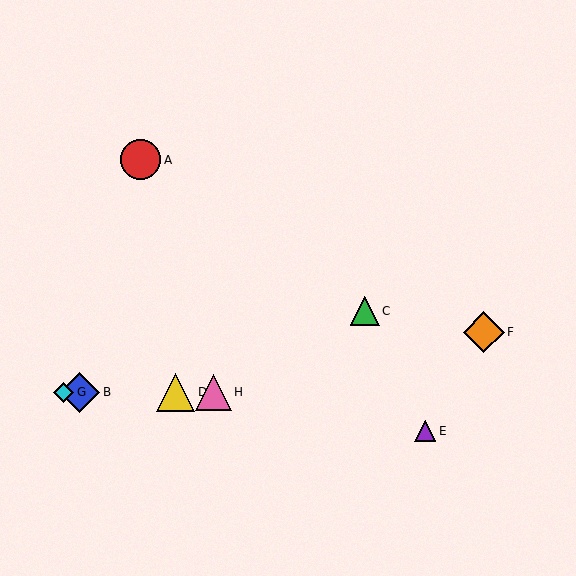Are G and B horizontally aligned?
Yes, both are at y≈392.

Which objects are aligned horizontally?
Objects B, D, G, H are aligned horizontally.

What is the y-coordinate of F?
Object F is at y≈332.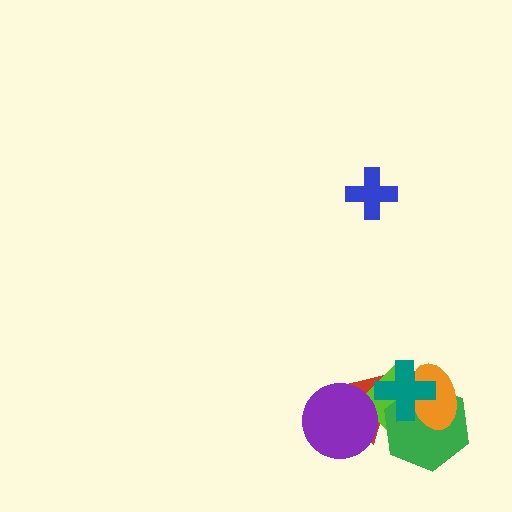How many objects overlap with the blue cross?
0 objects overlap with the blue cross.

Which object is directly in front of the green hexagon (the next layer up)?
The orange ellipse is directly in front of the green hexagon.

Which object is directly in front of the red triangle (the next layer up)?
The lime diamond is directly in front of the red triangle.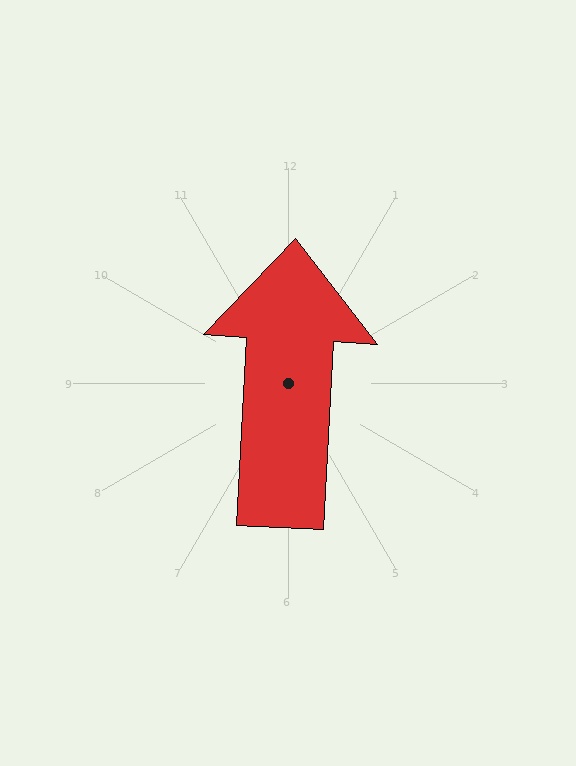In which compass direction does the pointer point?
North.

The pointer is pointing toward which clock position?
Roughly 12 o'clock.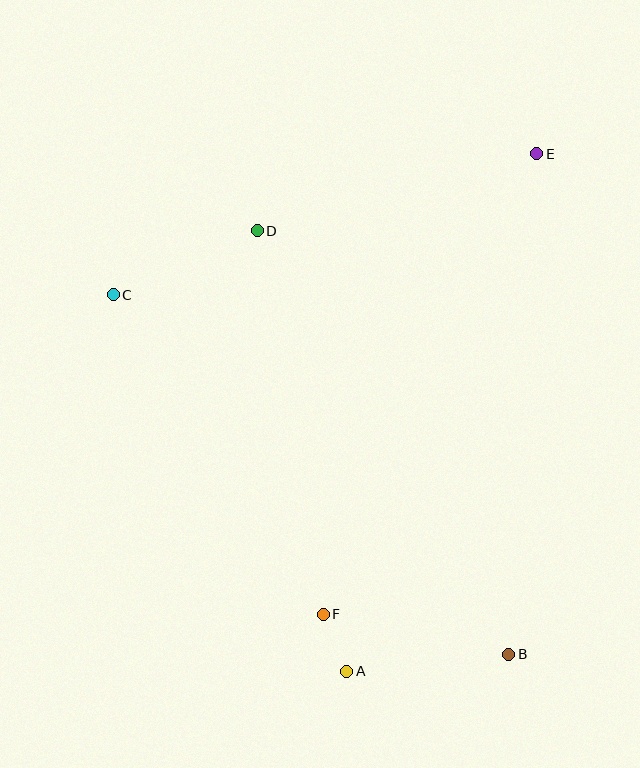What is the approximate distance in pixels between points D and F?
The distance between D and F is approximately 389 pixels.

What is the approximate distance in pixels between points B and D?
The distance between B and D is approximately 493 pixels.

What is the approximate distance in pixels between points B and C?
The distance between B and C is approximately 534 pixels.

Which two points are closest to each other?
Points A and F are closest to each other.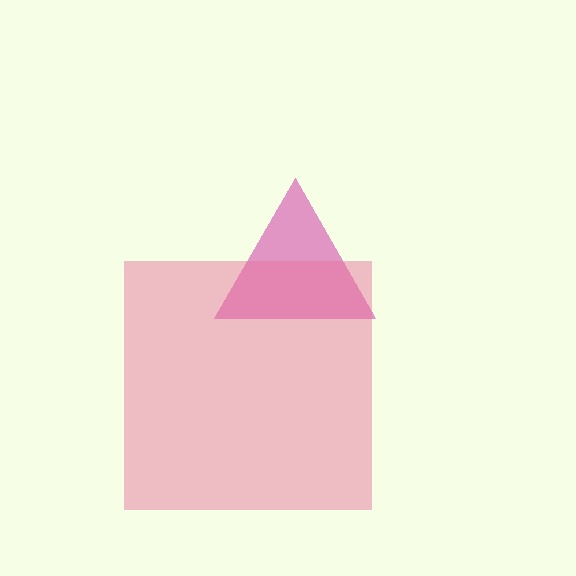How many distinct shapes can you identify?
There are 2 distinct shapes: a magenta triangle, a pink square.